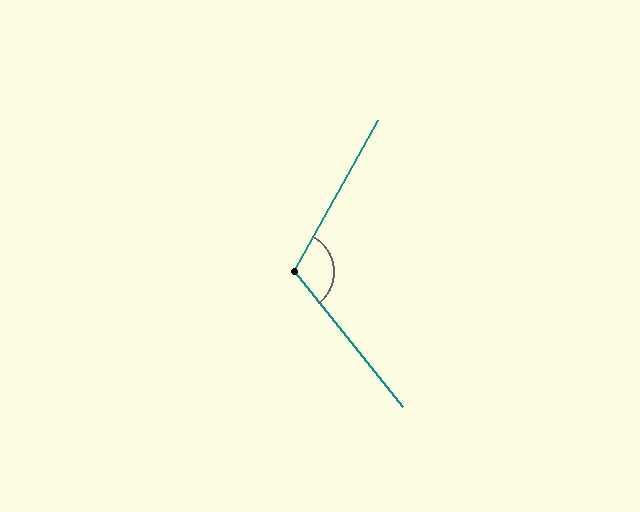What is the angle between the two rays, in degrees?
Approximately 112 degrees.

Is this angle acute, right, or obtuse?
It is obtuse.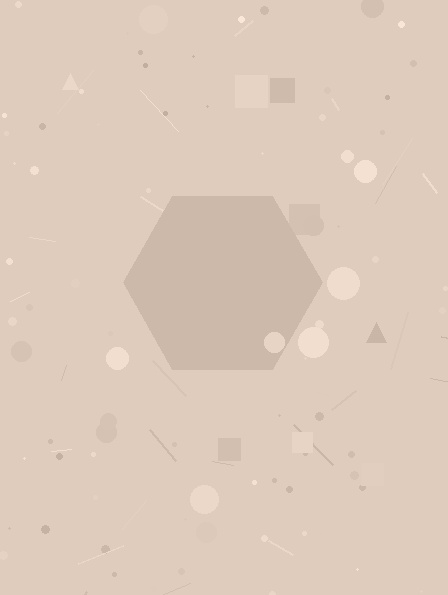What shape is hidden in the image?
A hexagon is hidden in the image.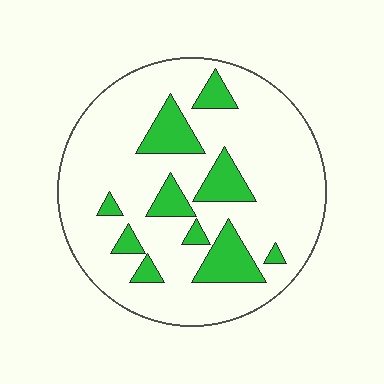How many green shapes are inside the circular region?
10.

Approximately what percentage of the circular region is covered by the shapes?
Approximately 20%.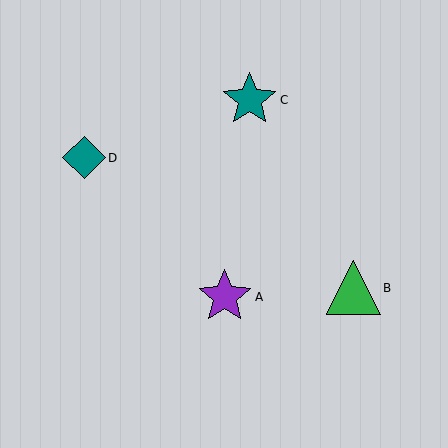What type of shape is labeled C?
Shape C is a teal star.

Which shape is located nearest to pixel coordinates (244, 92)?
The teal star (labeled C) at (250, 100) is nearest to that location.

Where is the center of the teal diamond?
The center of the teal diamond is at (84, 158).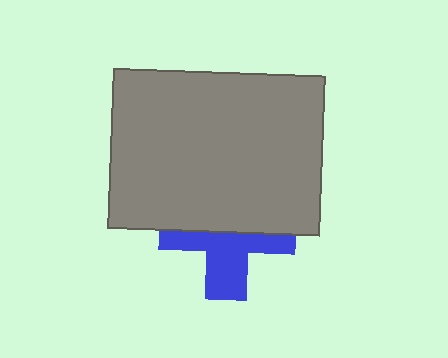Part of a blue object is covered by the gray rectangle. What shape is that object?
It is a cross.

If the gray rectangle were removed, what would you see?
You would see the complete blue cross.